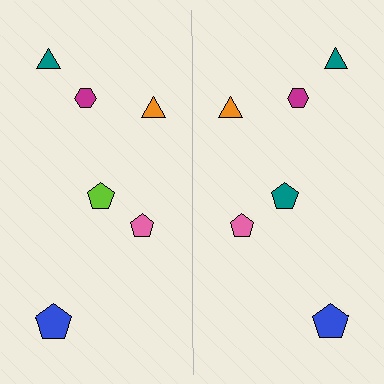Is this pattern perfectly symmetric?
No, the pattern is not perfectly symmetric. The teal pentagon on the right side breaks the symmetry — its mirror counterpart is lime.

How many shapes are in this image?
There are 12 shapes in this image.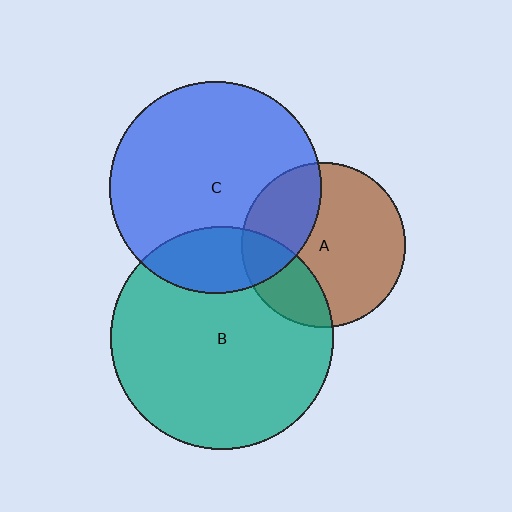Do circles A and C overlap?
Yes.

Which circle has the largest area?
Circle B (teal).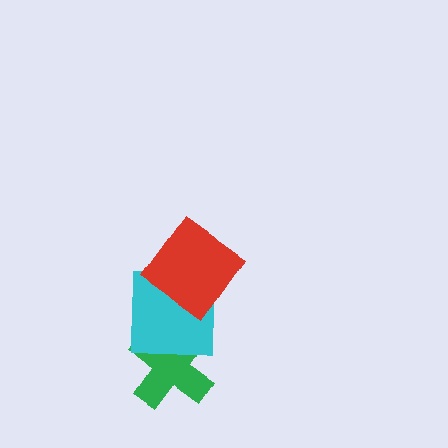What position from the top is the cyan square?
The cyan square is 2nd from the top.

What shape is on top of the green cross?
The cyan square is on top of the green cross.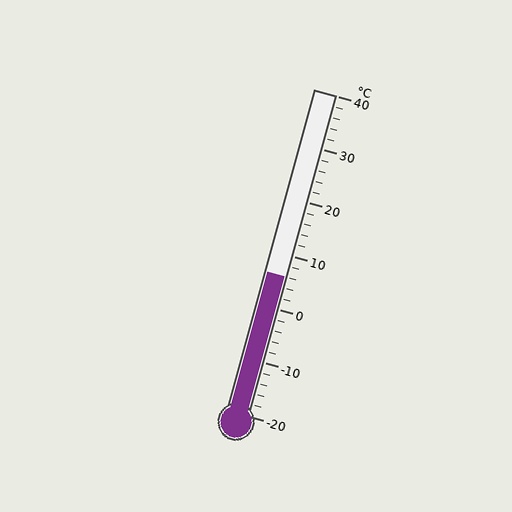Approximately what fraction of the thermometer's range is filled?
The thermometer is filled to approximately 45% of its range.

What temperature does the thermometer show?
The thermometer shows approximately 6°C.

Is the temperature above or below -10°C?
The temperature is above -10°C.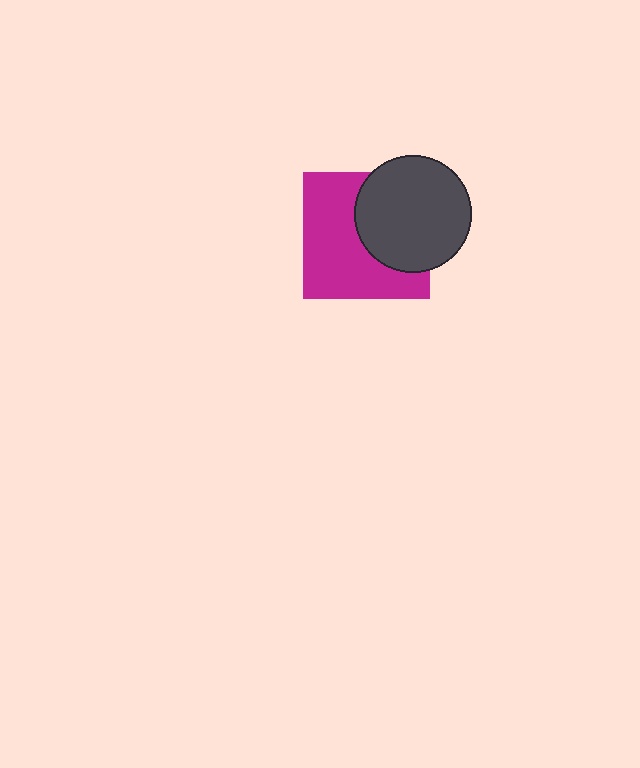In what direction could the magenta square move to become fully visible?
The magenta square could move left. That would shift it out from behind the dark gray circle entirely.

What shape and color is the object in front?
The object in front is a dark gray circle.